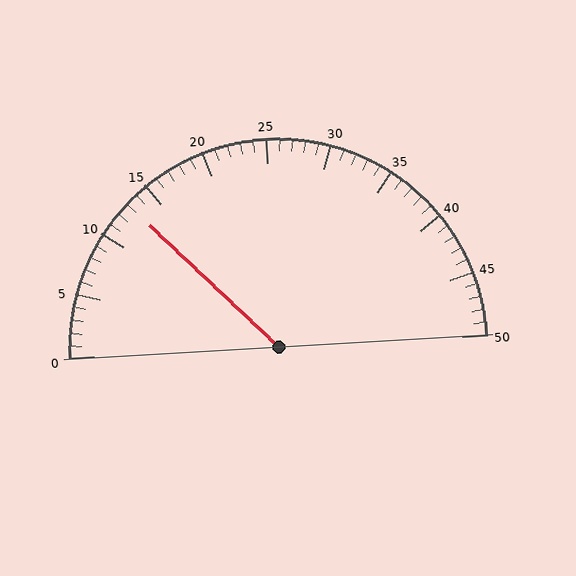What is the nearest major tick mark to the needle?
The nearest major tick mark is 15.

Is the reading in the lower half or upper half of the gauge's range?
The reading is in the lower half of the range (0 to 50).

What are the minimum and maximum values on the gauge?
The gauge ranges from 0 to 50.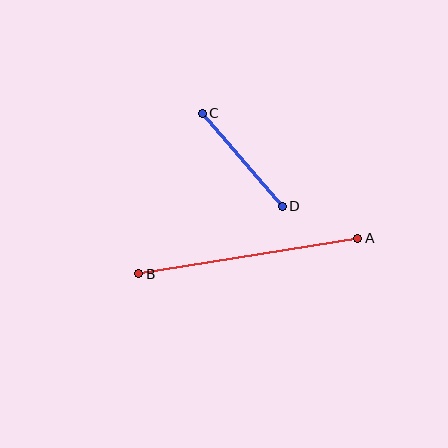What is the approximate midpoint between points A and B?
The midpoint is at approximately (248, 256) pixels.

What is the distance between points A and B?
The distance is approximately 222 pixels.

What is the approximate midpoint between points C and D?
The midpoint is at approximately (242, 160) pixels.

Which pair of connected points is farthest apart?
Points A and B are farthest apart.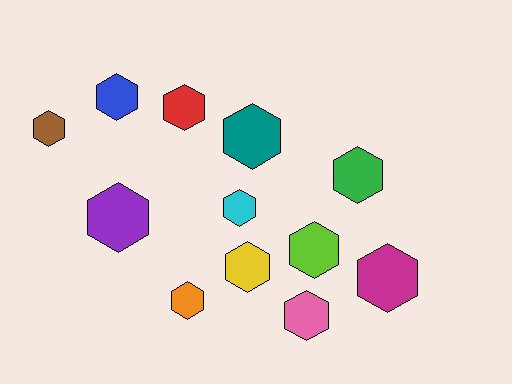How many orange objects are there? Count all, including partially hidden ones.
There is 1 orange object.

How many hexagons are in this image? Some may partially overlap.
There are 12 hexagons.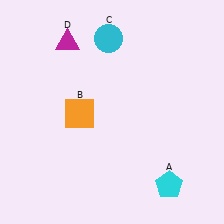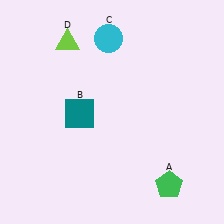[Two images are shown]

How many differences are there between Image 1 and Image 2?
There are 3 differences between the two images.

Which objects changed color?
A changed from cyan to green. B changed from orange to teal. D changed from magenta to lime.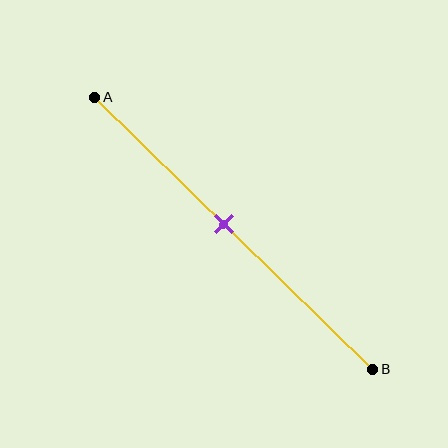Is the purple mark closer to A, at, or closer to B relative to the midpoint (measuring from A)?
The purple mark is closer to point A than the midpoint of segment AB.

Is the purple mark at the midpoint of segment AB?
No, the mark is at about 45% from A, not at the 50% midpoint.